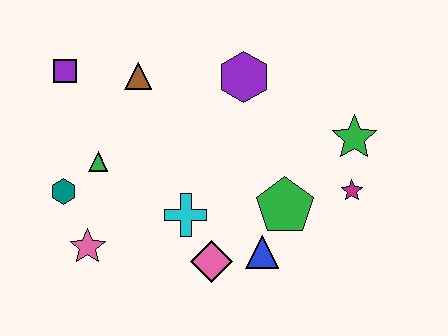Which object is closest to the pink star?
The teal hexagon is closest to the pink star.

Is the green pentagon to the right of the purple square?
Yes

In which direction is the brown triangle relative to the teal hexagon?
The brown triangle is above the teal hexagon.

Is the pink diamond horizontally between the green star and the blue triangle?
No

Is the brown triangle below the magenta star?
No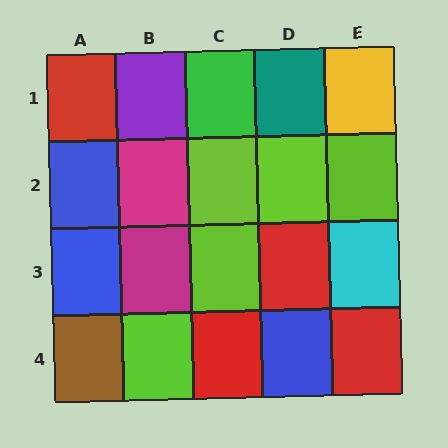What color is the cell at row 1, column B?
Purple.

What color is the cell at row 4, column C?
Red.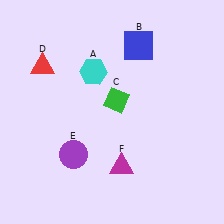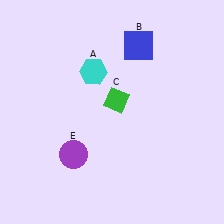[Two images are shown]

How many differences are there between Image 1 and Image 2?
There are 2 differences between the two images.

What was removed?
The magenta triangle (F), the red triangle (D) were removed in Image 2.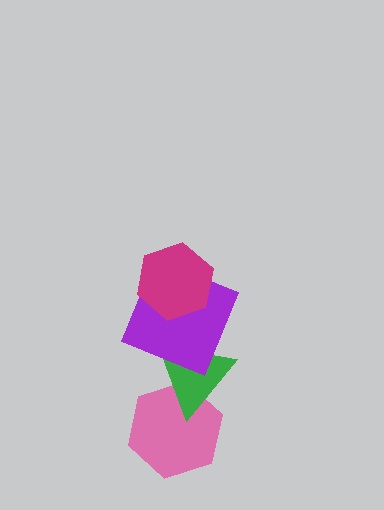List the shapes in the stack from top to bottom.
From top to bottom: the magenta hexagon, the purple square, the green triangle, the pink hexagon.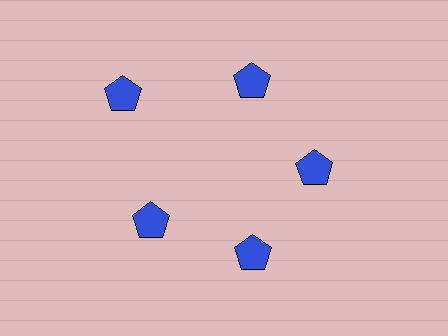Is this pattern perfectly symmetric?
No. The 5 blue pentagons are arranged in a ring, but one element near the 10 o'clock position is pushed outward from the center, breaking the 5-fold rotational symmetry.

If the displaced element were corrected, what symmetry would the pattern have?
It would have 5-fold rotational symmetry — the pattern would map onto itself every 72 degrees.